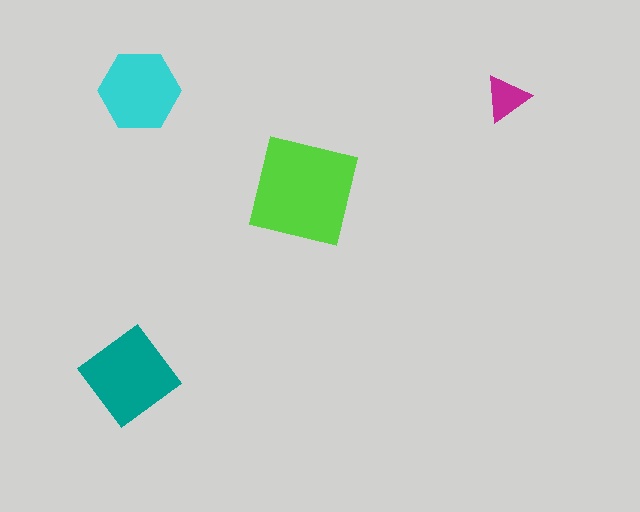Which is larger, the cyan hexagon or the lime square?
The lime square.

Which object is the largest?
The lime square.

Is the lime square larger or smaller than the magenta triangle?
Larger.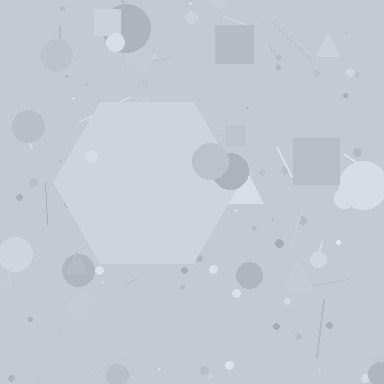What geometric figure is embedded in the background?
A hexagon is embedded in the background.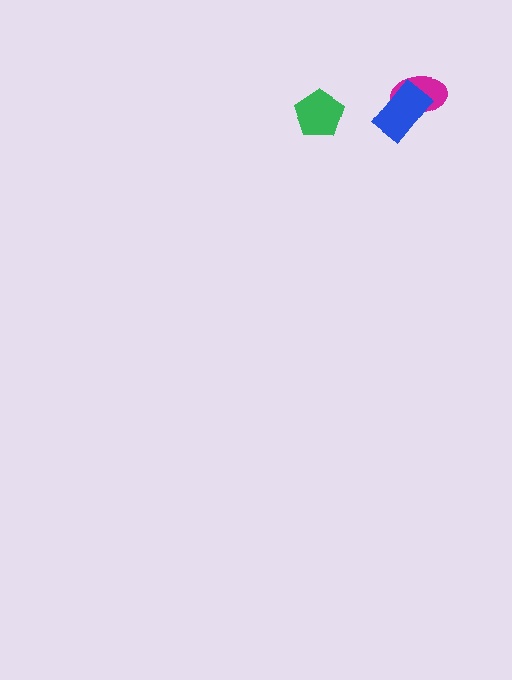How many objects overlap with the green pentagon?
0 objects overlap with the green pentagon.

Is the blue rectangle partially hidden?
No, no other shape covers it.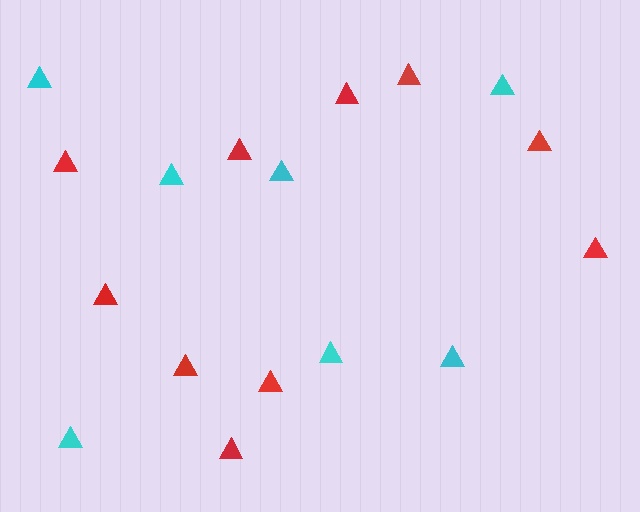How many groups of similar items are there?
There are 2 groups: one group of red triangles (10) and one group of cyan triangles (7).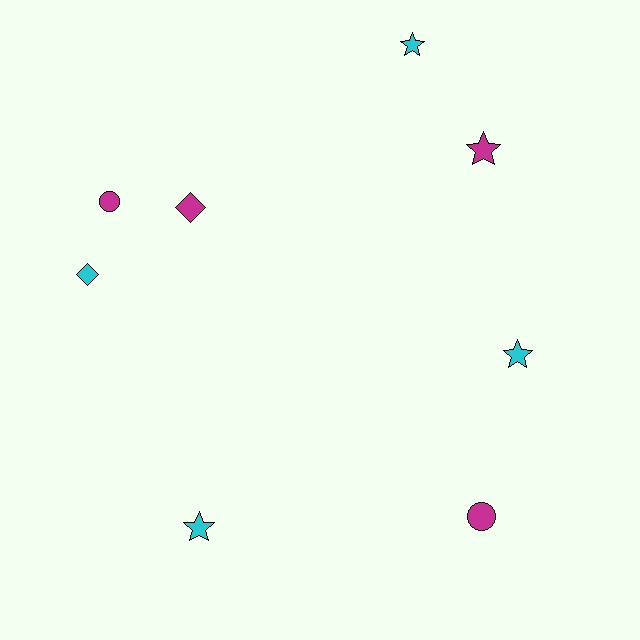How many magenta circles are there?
There are 2 magenta circles.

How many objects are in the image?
There are 8 objects.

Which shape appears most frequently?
Star, with 4 objects.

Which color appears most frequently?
Magenta, with 4 objects.